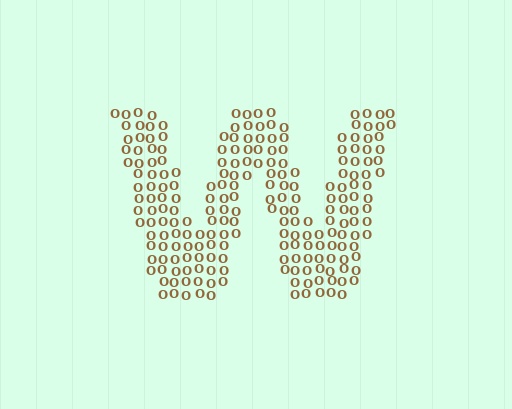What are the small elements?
The small elements are letter O's.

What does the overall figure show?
The overall figure shows the letter W.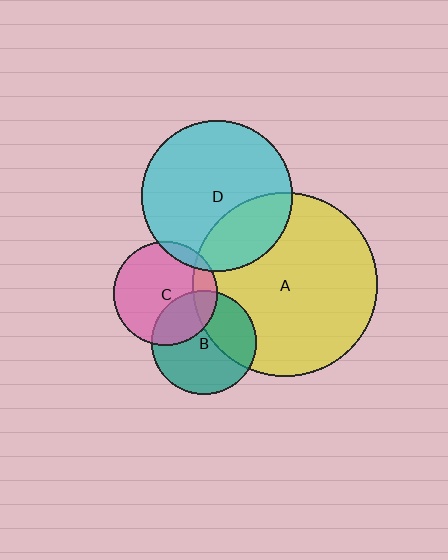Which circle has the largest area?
Circle A (yellow).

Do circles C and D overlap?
Yes.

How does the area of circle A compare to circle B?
Approximately 3.1 times.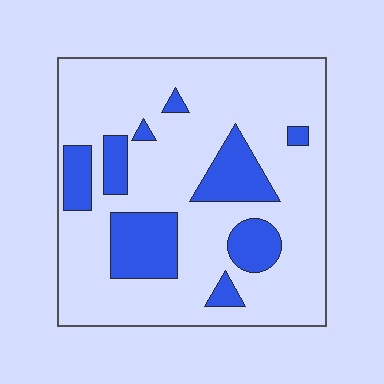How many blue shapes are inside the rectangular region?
9.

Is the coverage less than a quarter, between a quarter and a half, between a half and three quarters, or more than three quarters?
Less than a quarter.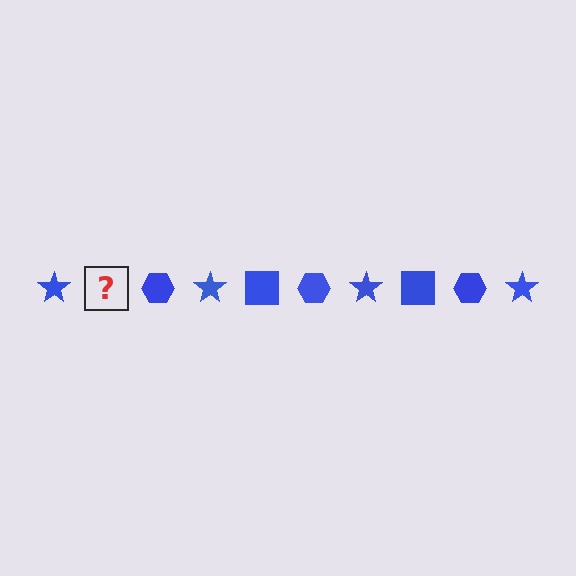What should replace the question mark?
The question mark should be replaced with a blue square.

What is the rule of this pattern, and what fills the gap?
The rule is that the pattern cycles through star, square, hexagon shapes in blue. The gap should be filled with a blue square.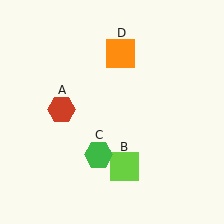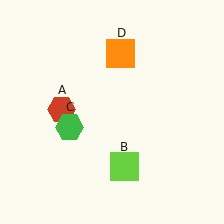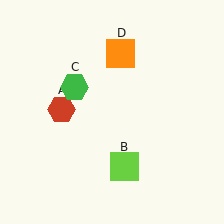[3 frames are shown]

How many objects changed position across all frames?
1 object changed position: green hexagon (object C).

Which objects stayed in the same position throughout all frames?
Red hexagon (object A) and lime square (object B) and orange square (object D) remained stationary.